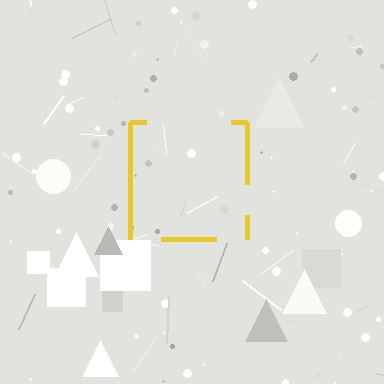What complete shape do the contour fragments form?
The contour fragments form a square.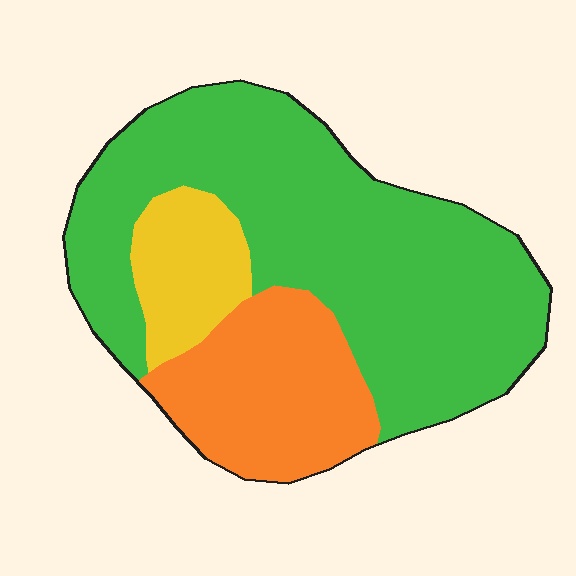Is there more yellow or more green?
Green.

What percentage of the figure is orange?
Orange covers around 25% of the figure.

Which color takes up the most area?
Green, at roughly 65%.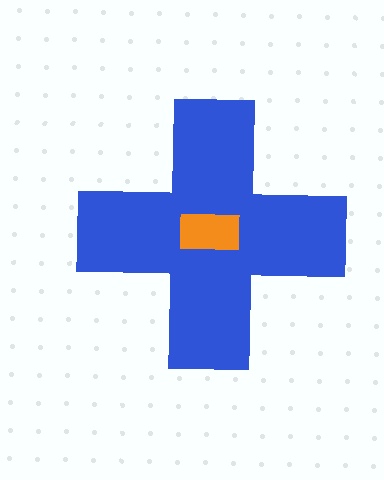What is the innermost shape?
The orange rectangle.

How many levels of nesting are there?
2.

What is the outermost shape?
The blue cross.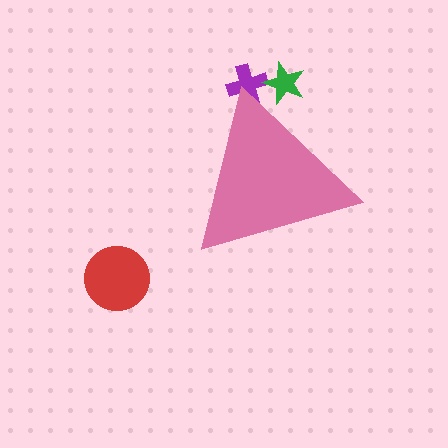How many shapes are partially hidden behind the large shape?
2 shapes are partially hidden.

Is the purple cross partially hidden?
Yes, the purple cross is partially hidden behind the pink triangle.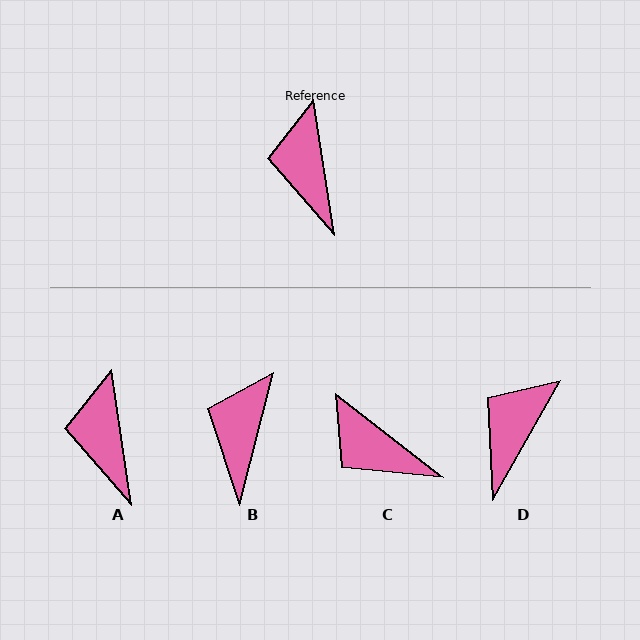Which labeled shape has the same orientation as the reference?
A.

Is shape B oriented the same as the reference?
No, it is off by about 23 degrees.